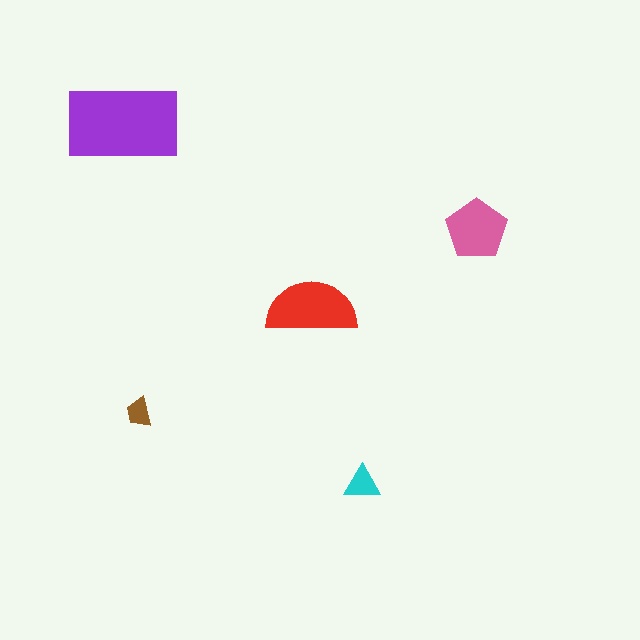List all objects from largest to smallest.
The purple rectangle, the red semicircle, the pink pentagon, the cyan triangle, the brown trapezoid.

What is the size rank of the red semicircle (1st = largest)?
2nd.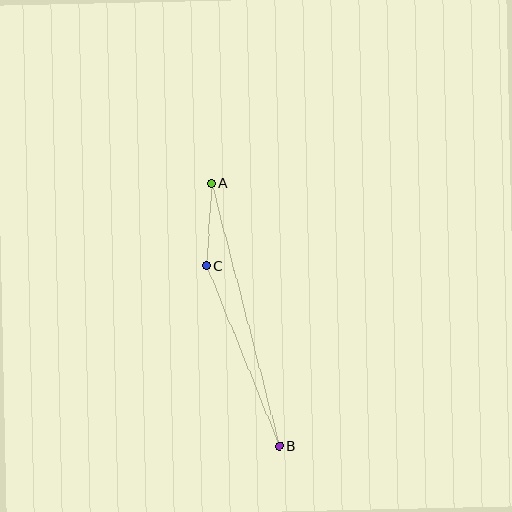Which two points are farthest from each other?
Points A and B are farthest from each other.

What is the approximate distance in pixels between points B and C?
The distance between B and C is approximately 195 pixels.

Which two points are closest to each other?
Points A and C are closest to each other.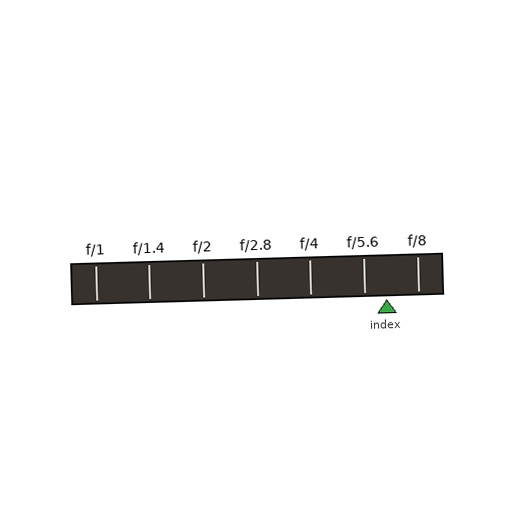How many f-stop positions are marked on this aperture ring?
There are 7 f-stop positions marked.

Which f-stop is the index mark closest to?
The index mark is closest to f/5.6.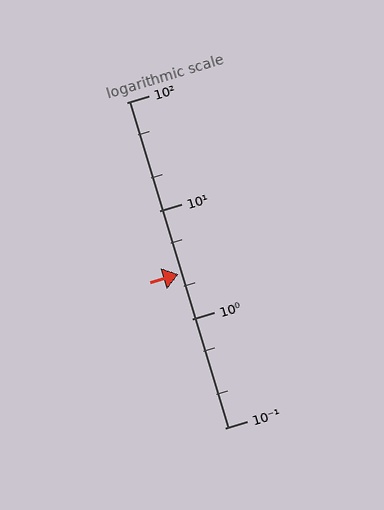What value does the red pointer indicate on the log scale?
The pointer indicates approximately 2.6.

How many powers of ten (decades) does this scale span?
The scale spans 3 decades, from 0.1 to 100.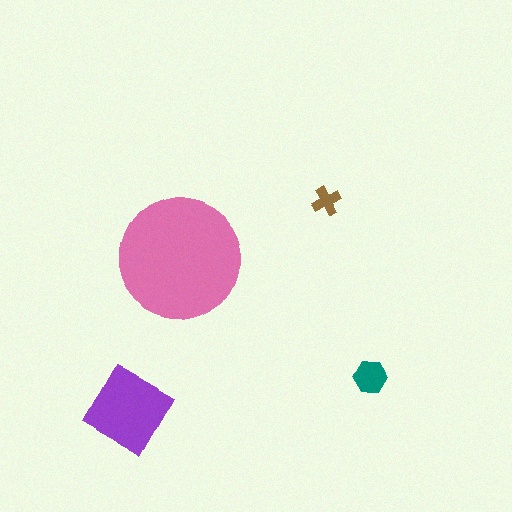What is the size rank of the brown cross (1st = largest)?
4th.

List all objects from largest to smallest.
The pink circle, the purple diamond, the teal hexagon, the brown cross.